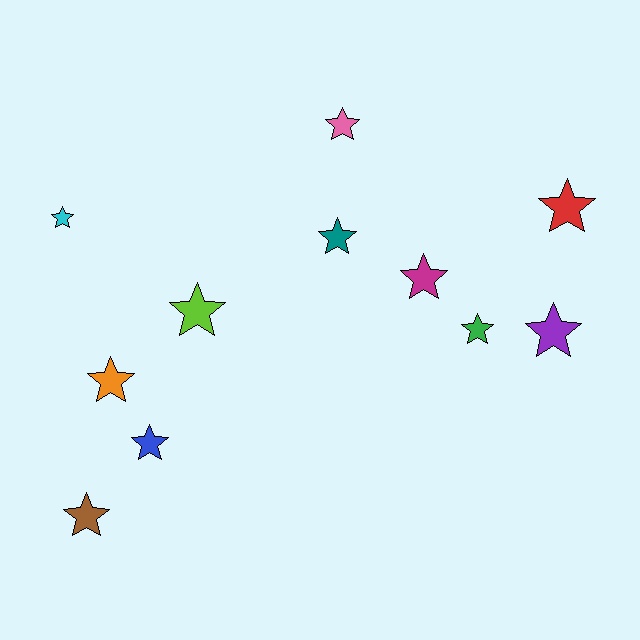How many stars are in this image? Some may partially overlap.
There are 11 stars.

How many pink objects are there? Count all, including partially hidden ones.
There is 1 pink object.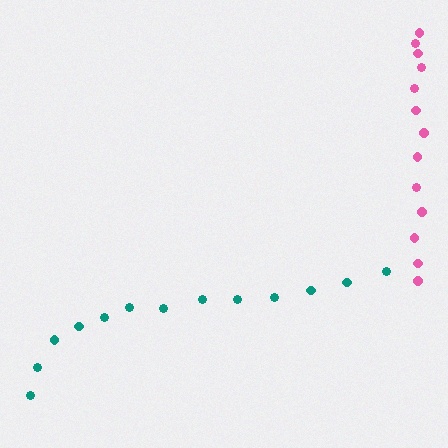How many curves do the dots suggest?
There are 2 distinct paths.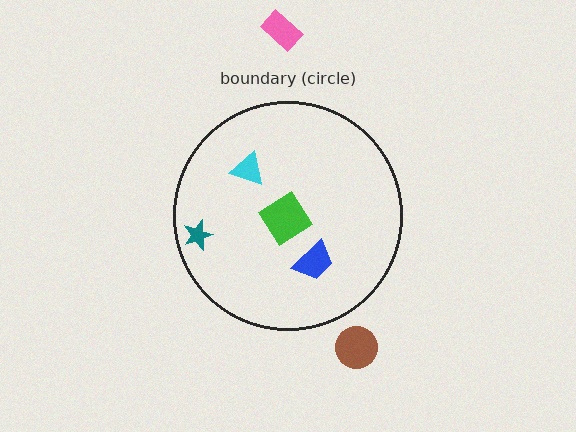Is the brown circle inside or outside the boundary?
Outside.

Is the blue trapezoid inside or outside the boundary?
Inside.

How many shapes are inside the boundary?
4 inside, 2 outside.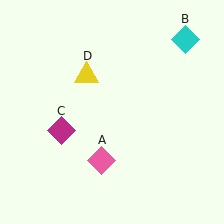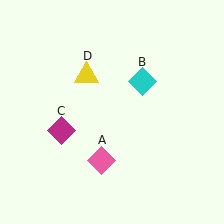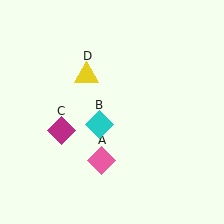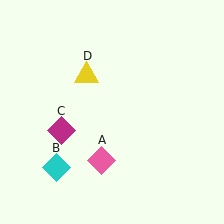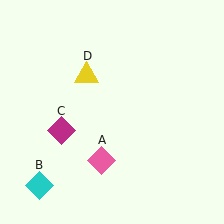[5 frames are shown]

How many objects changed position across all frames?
1 object changed position: cyan diamond (object B).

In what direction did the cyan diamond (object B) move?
The cyan diamond (object B) moved down and to the left.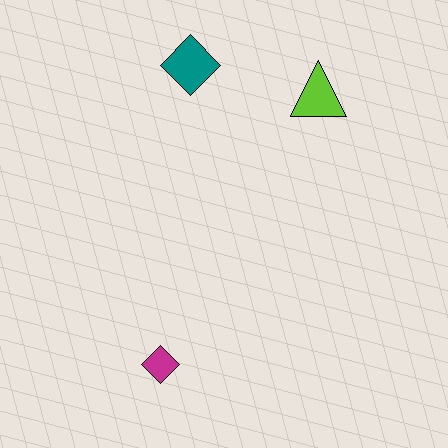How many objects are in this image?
There are 3 objects.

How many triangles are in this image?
There is 1 triangle.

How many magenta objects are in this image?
There is 1 magenta object.